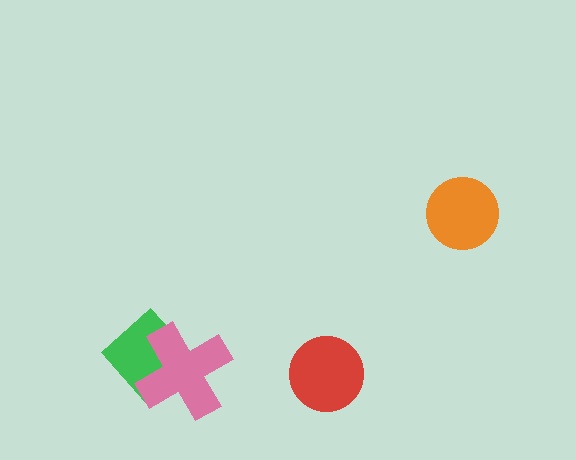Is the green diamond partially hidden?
Yes, it is partially covered by another shape.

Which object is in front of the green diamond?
The pink cross is in front of the green diamond.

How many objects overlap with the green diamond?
1 object overlaps with the green diamond.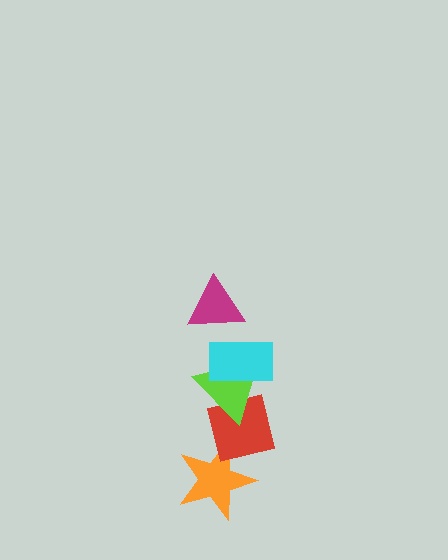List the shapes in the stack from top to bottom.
From top to bottom: the magenta triangle, the cyan rectangle, the lime triangle, the red square, the orange star.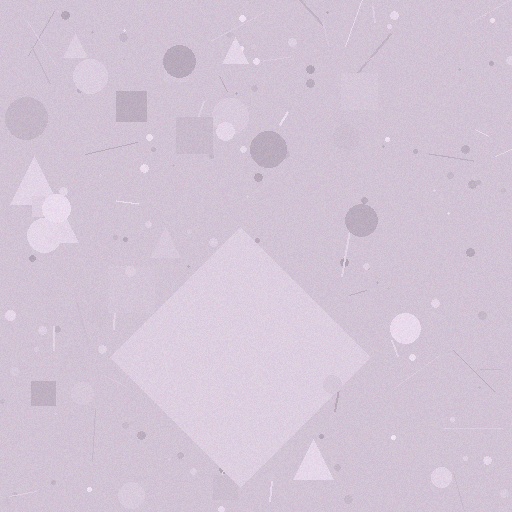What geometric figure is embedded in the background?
A diamond is embedded in the background.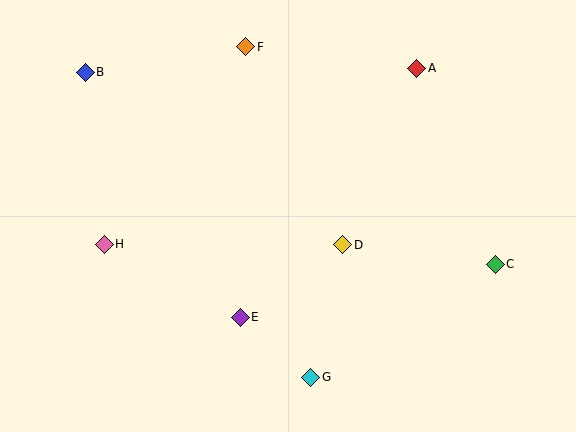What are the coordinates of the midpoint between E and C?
The midpoint between E and C is at (368, 291).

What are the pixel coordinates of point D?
Point D is at (343, 245).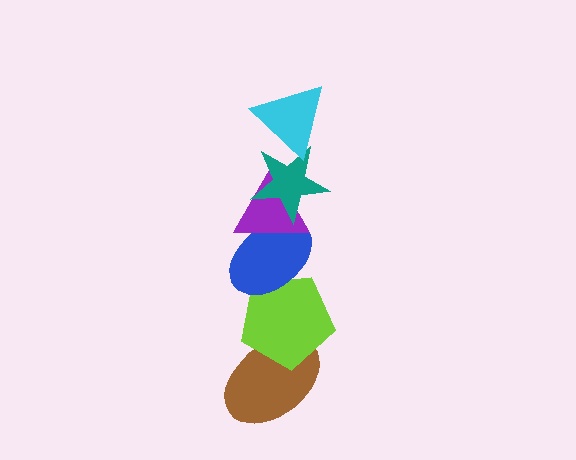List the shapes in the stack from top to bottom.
From top to bottom: the cyan triangle, the teal star, the purple triangle, the blue ellipse, the lime pentagon, the brown ellipse.